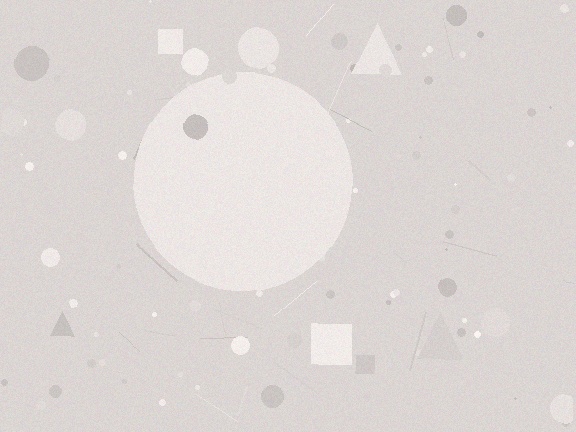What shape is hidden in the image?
A circle is hidden in the image.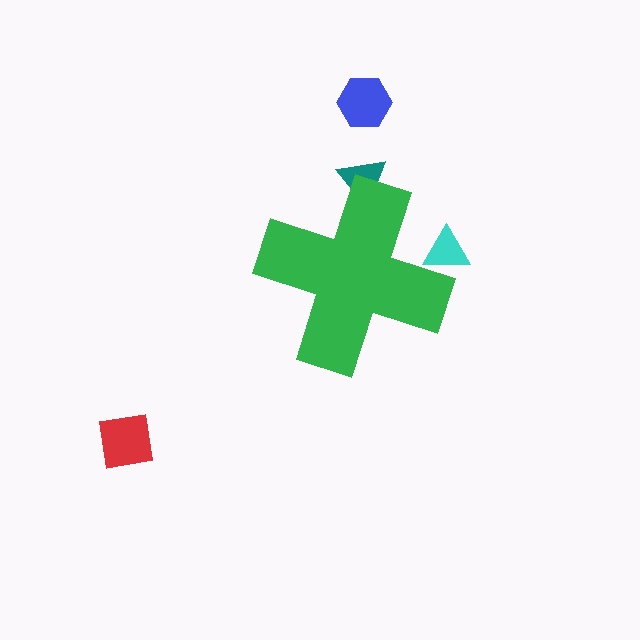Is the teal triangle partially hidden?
Yes, the teal triangle is partially hidden behind the green cross.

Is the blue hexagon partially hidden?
No, the blue hexagon is fully visible.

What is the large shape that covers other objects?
A green cross.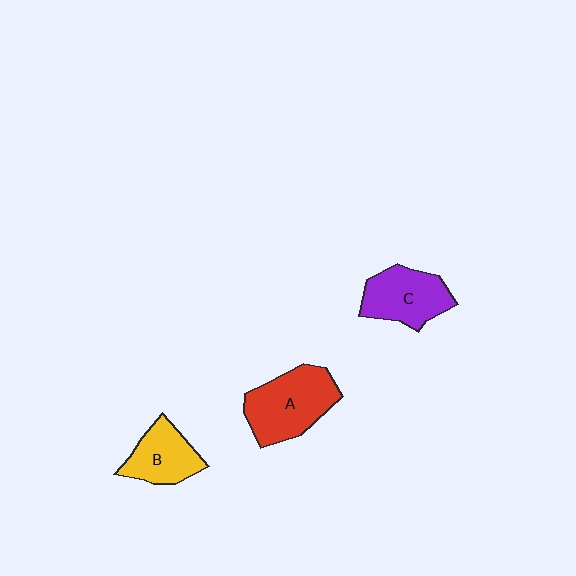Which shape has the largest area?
Shape A (red).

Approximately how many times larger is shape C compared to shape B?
Approximately 1.2 times.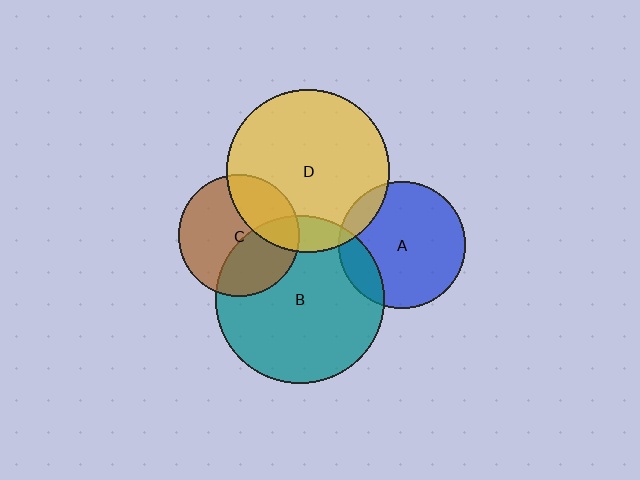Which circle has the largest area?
Circle B (teal).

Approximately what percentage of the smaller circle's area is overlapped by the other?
Approximately 30%.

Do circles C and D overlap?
Yes.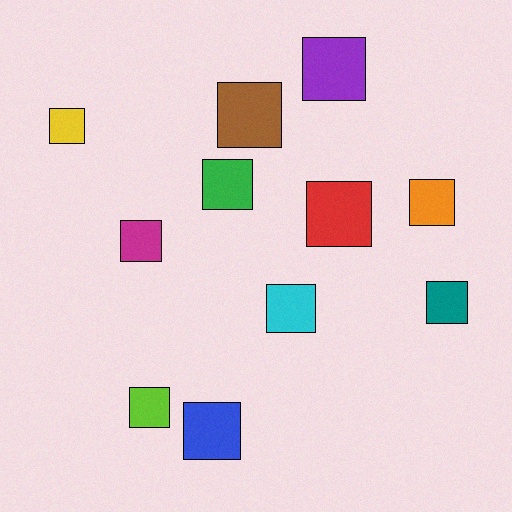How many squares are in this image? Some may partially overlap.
There are 11 squares.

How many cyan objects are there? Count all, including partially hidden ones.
There is 1 cyan object.